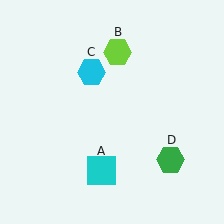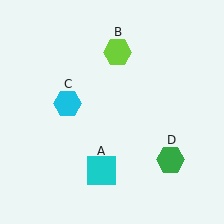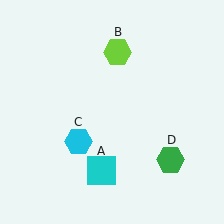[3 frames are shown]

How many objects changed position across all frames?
1 object changed position: cyan hexagon (object C).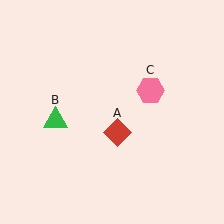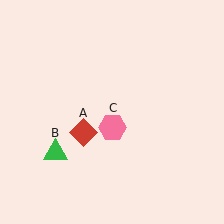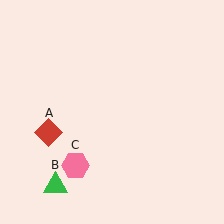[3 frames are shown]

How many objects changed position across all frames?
3 objects changed position: red diamond (object A), green triangle (object B), pink hexagon (object C).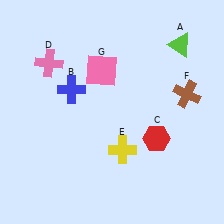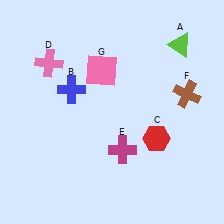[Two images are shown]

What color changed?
The cross (E) changed from yellow in Image 1 to magenta in Image 2.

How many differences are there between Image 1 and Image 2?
There is 1 difference between the two images.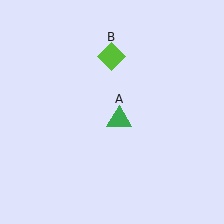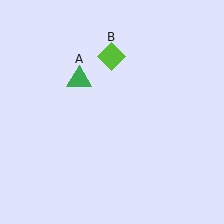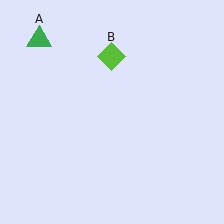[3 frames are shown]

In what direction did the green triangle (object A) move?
The green triangle (object A) moved up and to the left.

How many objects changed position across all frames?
1 object changed position: green triangle (object A).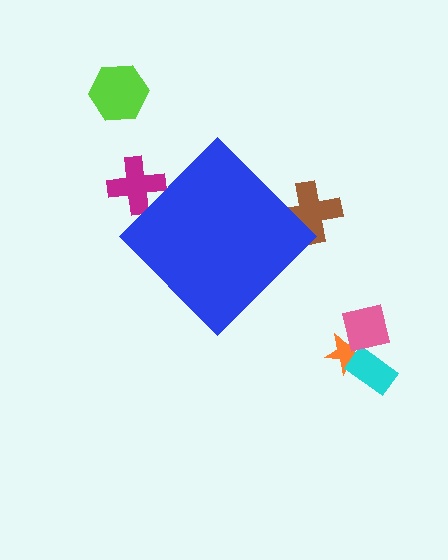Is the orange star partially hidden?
No, the orange star is fully visible.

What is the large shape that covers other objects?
A blue diamond.